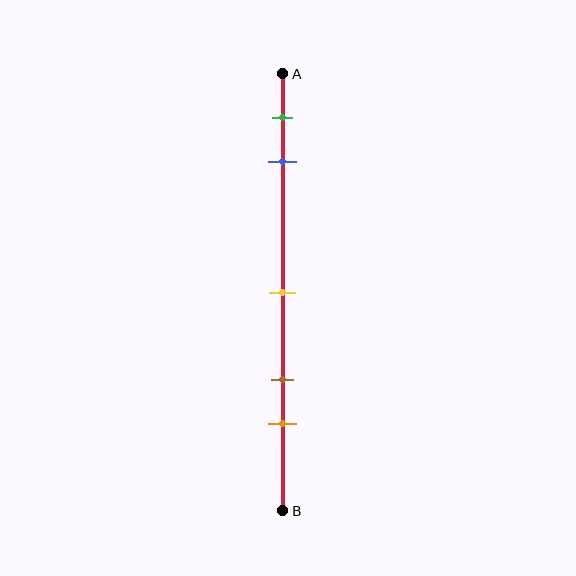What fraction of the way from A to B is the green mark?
The green mark is approximately 10% (0.1) of the way from A to B.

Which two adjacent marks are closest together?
The green and blue marks are the closest adjacent pair.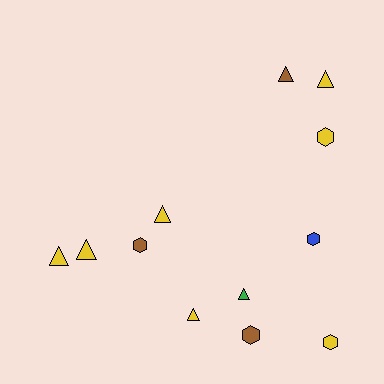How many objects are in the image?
There are 12 objects.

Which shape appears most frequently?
Triangle, with 7 objects.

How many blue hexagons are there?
There is 1 blue hexagon.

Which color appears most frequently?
Yellow, with 7 objects.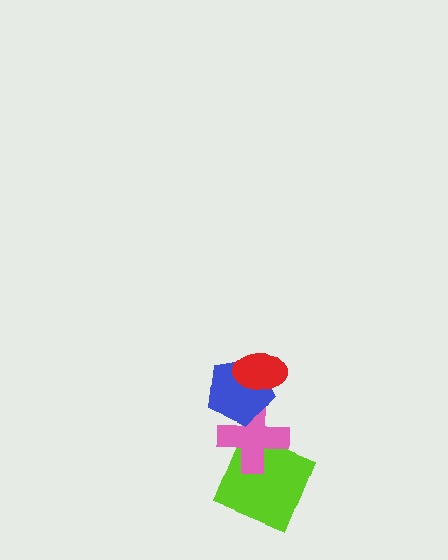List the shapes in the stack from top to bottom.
From top to bottom: the red ellipse, the blue pentagon, the pink cross, the lime square.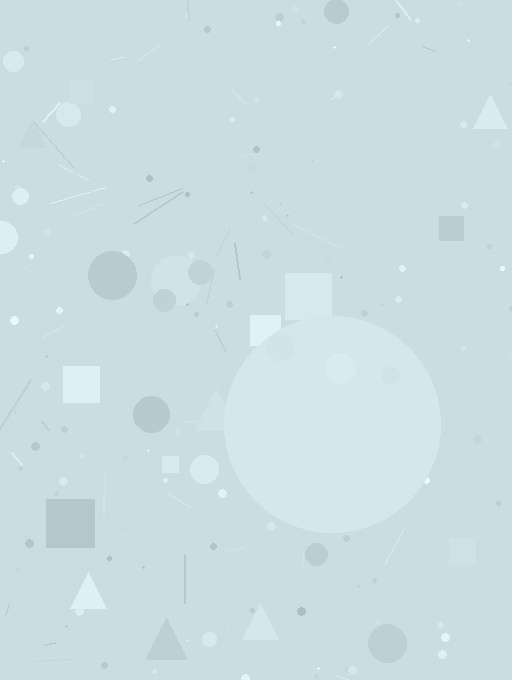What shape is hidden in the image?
A circle is hidden in the image.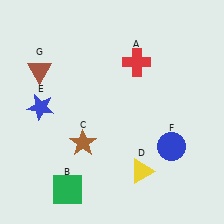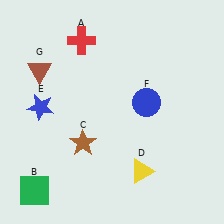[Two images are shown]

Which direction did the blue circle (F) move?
The blue circle (F) moved up.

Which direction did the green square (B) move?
The green square (B) moved left.